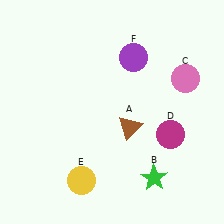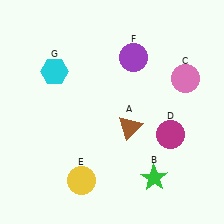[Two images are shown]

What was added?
A cyan hexagon (G) was added in Image 2.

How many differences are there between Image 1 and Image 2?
There is 1 difference between the two images.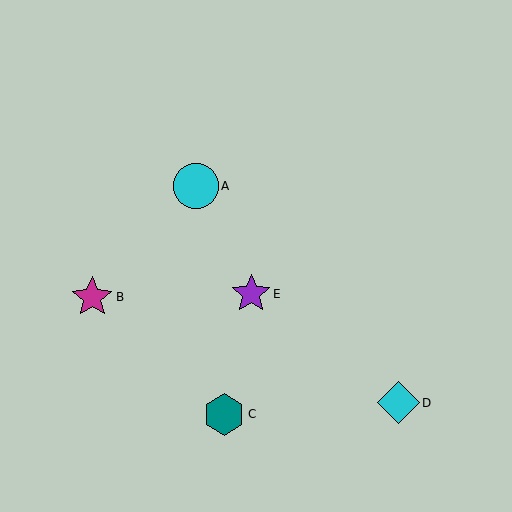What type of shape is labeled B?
Shape B is a magenta star.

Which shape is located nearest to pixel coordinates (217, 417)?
The teal hexagon (labeled C) at (224, 414) is nearest to that location.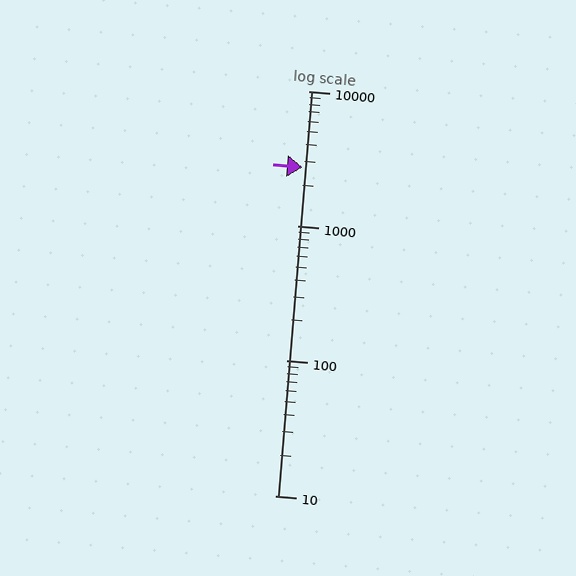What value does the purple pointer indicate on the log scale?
The pointer indicates approximately 2700.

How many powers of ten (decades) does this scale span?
The scale spans 3 decades, from 10 to 10000.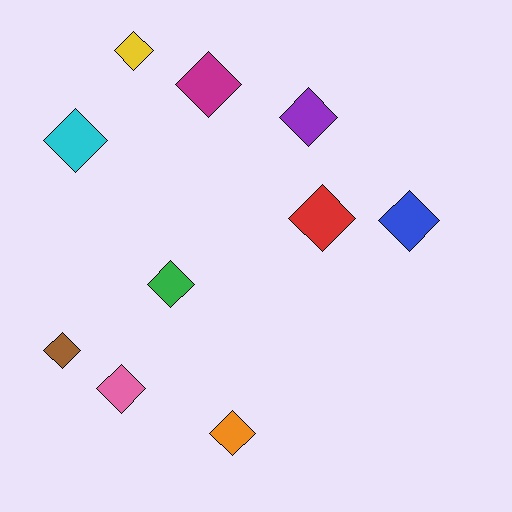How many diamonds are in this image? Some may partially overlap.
There are 10 diamonds.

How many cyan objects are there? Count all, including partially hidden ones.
There is 1 cyan object.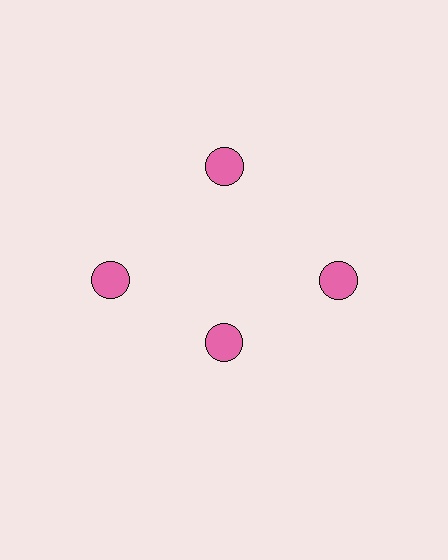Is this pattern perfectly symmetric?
No. The 4 pink circles are arranged in a ring, but one element near the 6 o'clock position is pulled inward toward the center, breaking the 4-fold rotational symmetry.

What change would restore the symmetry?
The symmetry would be restored by moving it outward, back onto the ring so that all 4 circles sit at equal angles and equal distance from the center.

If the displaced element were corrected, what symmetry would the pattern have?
It would have 4-fold rotational symmetry — the pattern would map onto itself every 90 degrees.